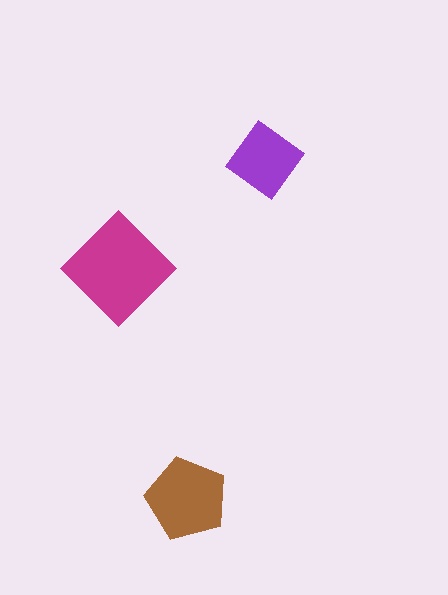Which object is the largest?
The magenta diamond.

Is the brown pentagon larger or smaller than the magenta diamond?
Smaller.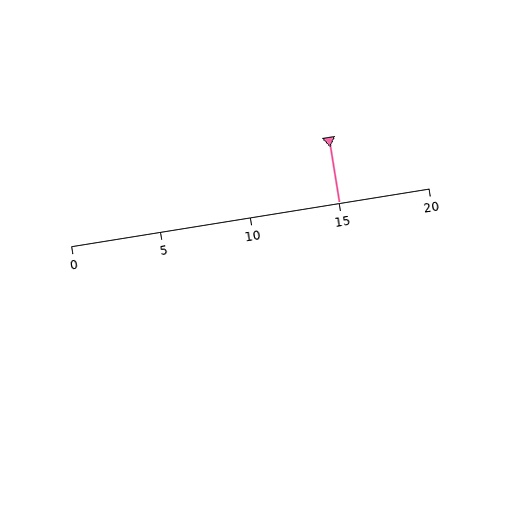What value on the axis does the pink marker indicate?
The marker indicates approximately 15.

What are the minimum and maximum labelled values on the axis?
The axis runs from 0 to 20.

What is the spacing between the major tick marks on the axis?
The major ticks are spaced 5 apart.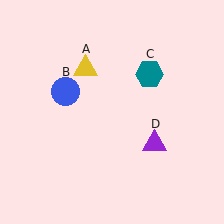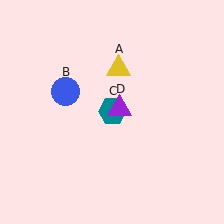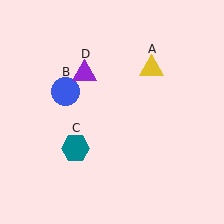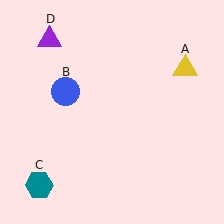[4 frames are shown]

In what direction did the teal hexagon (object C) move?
The teal hexagon (object C) moved down and to the left.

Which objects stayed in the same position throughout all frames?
Blue circle (object B) remained stationary.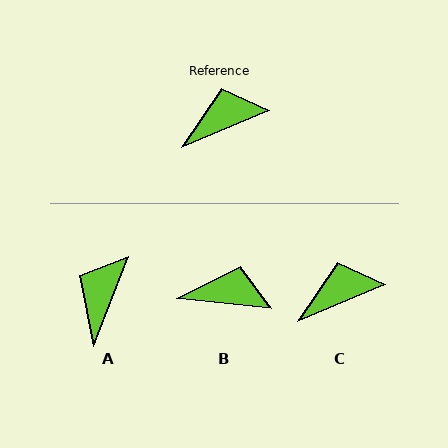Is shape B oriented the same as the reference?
No, it is off by about 29 degrees.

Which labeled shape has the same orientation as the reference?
C.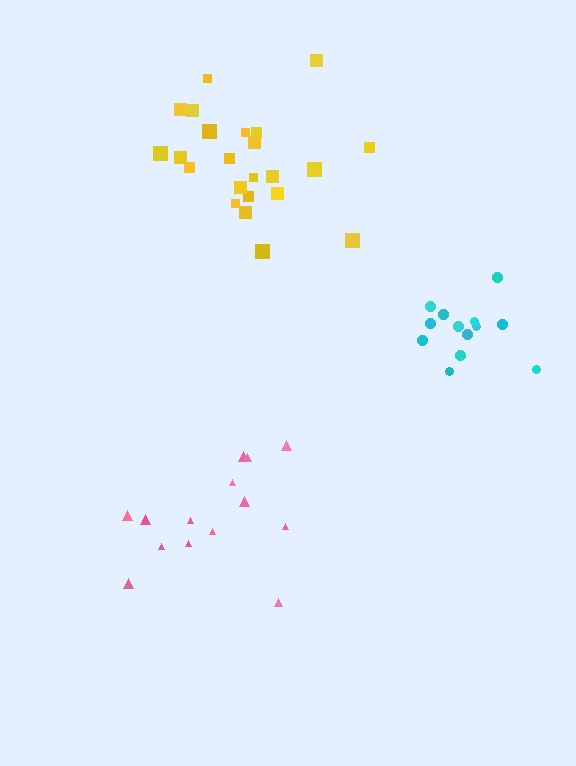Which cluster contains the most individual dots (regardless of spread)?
Yellow (23).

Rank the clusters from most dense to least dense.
cyan, yellow, pink.